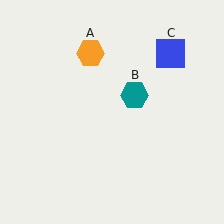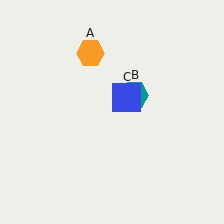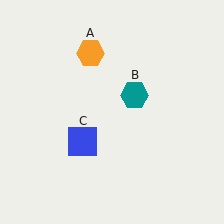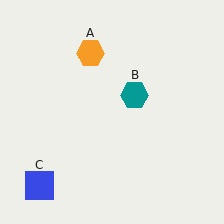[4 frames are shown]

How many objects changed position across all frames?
1 object changed position: blue square (object C).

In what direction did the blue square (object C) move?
The blue square (object C) moved down and to the left.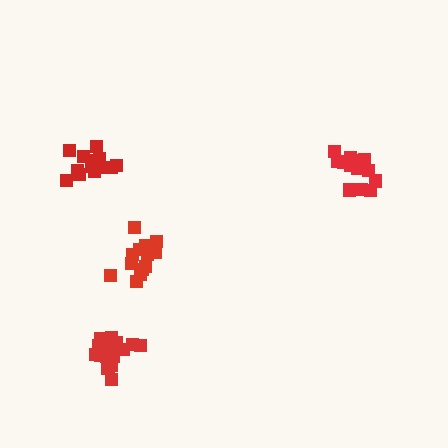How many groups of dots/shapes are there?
There are 4 groups.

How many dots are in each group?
Group 1: 16 dots, Group 2: 15 dots, Group 3: 14 dots, Group 4: 16 dots (61 total).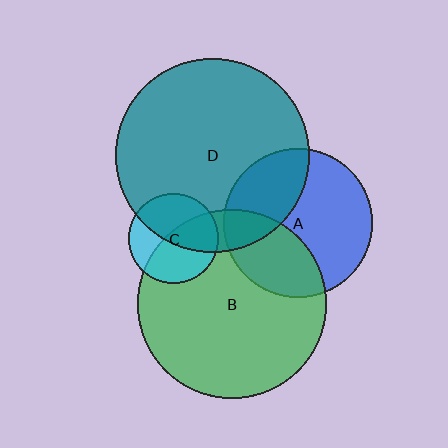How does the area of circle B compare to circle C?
Approximately 4.4 times.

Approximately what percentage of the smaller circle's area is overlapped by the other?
Approximately 50%.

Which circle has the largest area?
Circle D (teal).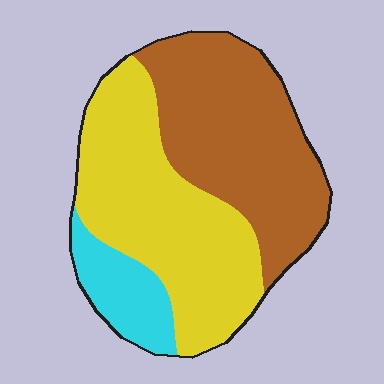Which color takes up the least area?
Cyan, at roughly 10%.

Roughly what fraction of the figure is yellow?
Yellow covers 45% of the figure.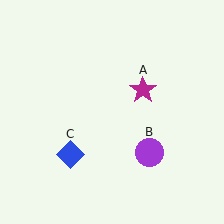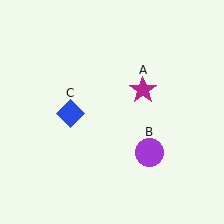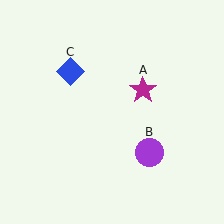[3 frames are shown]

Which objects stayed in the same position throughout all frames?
Magenta star (object A) and purple circle (object B) remained stationary.